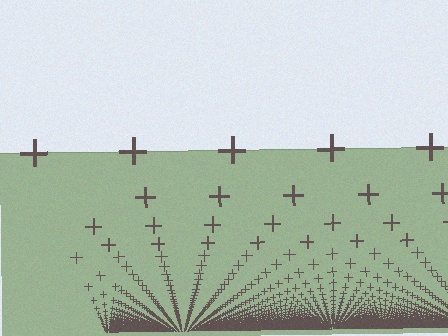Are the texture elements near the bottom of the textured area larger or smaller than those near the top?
Smaller. The gradient is inverted — elements near the bottom are smaller and denser.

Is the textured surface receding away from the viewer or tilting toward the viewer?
The surface appears to tilt toward the viewer. Texture elements get larger and sparser toward the top.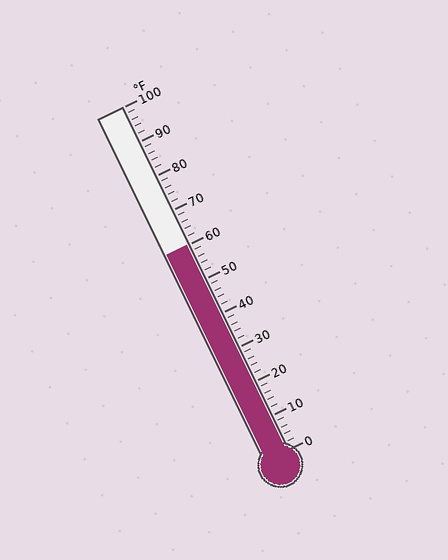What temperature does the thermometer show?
The thermometer shows approximately 60°F.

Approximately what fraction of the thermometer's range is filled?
The thermometer is filled to approximately 60% of its range.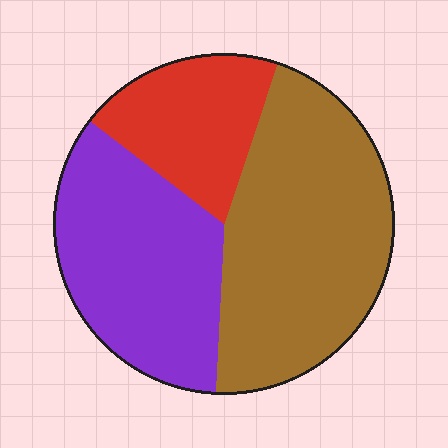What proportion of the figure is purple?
Purple takes up between a quarter and a half of the figure.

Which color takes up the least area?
Red, at roughly 20%.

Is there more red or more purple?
Purple.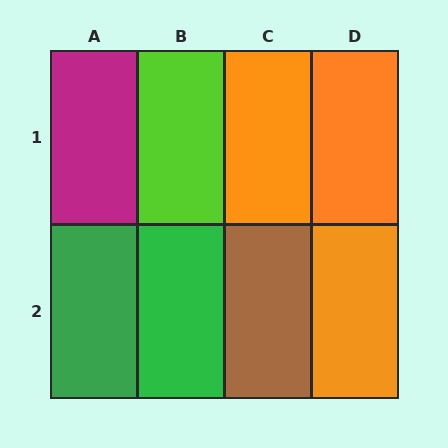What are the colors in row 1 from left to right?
Magenta, lime, orange, orange.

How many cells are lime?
1 cell is lime.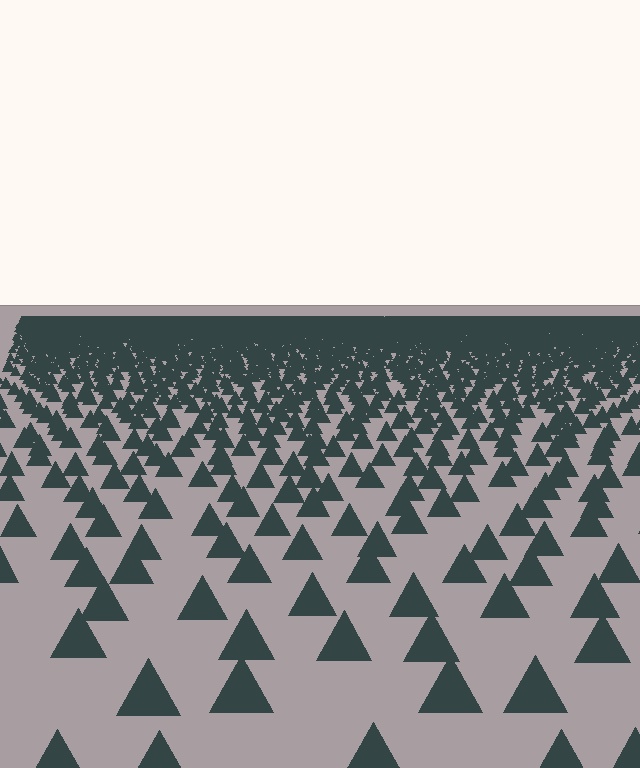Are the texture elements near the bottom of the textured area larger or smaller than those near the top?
Larger. Near the bottom, elements are closer to the viewer and appear at a bigger on-screen size.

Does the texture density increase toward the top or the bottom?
Density increases toward the top.